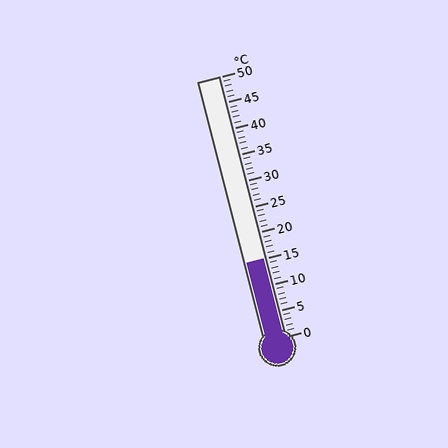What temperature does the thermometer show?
The thermometer shows approximately 15°C.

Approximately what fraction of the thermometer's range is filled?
The thermometer is filled to approximately 30% of its range.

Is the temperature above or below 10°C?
The temperature is above 10°C.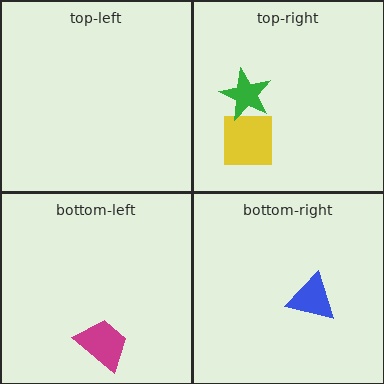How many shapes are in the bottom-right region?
1.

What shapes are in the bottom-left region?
The magenta trapezoid.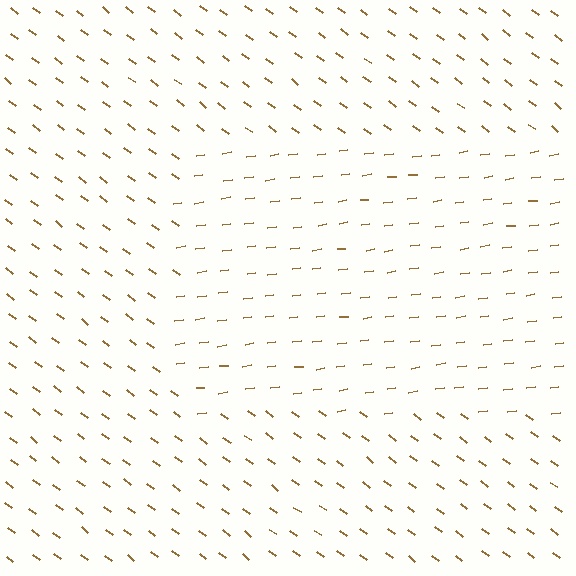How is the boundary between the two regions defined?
The boundary is defined purely by a change in line orientation (approximately 45 degrees difference). All lines are the same color and thickness.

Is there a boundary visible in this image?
Yes, there is a texture boundary formed by a change in line orientation.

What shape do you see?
I see a rectangle.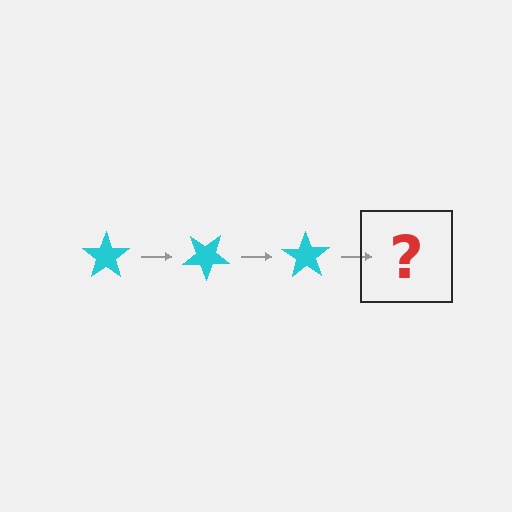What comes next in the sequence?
The next element should be a cyan star rotated 105 degrees.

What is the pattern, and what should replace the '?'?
The pattern is that the star rotates 35 degrees each step. The '?' should be a cyan star rotated 105 degrees.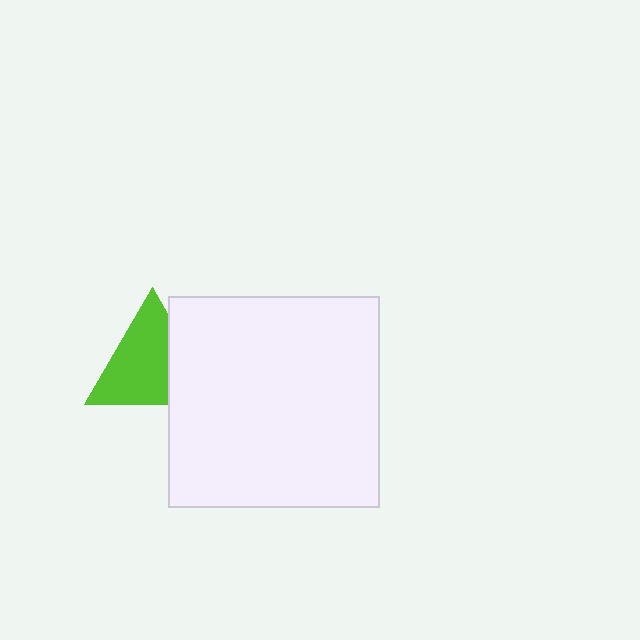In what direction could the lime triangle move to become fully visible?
The lime triangle could move left. That would shift it out from behind the white square entirely.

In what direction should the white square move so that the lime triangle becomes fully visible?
The white square should move right. That is the shortest direction to clear the overlap and leave the lime triangle fully visible.